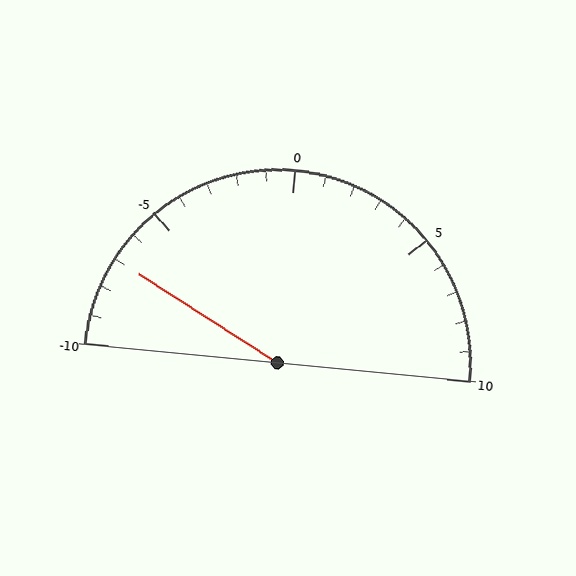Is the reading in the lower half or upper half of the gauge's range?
The reading is in the lower half of the range (-10 to 10).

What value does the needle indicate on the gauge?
The needle indicates approximately -7.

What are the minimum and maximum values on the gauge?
The gauge ranges from -10 to 10.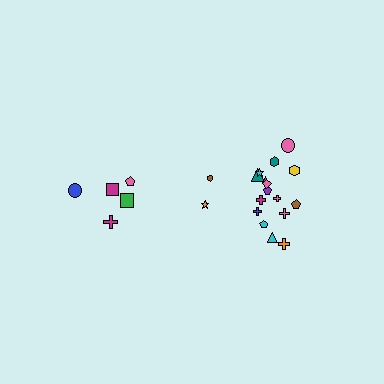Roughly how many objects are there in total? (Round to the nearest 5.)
Roughly 25 objects in total.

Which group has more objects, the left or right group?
The right group.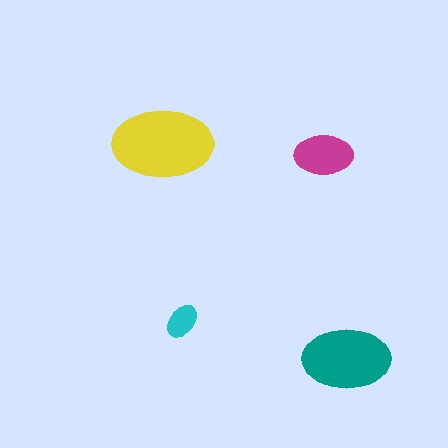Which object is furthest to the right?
The teal ellipse is rightmost.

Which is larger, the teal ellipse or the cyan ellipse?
The teal one.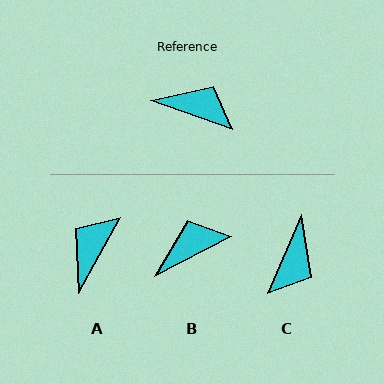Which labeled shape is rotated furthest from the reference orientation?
C, about 94 degrees away.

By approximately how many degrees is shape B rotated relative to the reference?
Approximately 46 degrees counter-clockwise.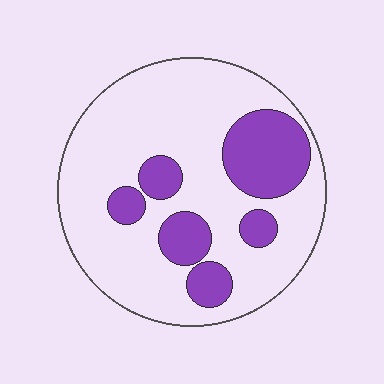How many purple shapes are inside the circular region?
6.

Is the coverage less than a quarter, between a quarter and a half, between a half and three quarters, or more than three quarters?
Between a quarter and a half.